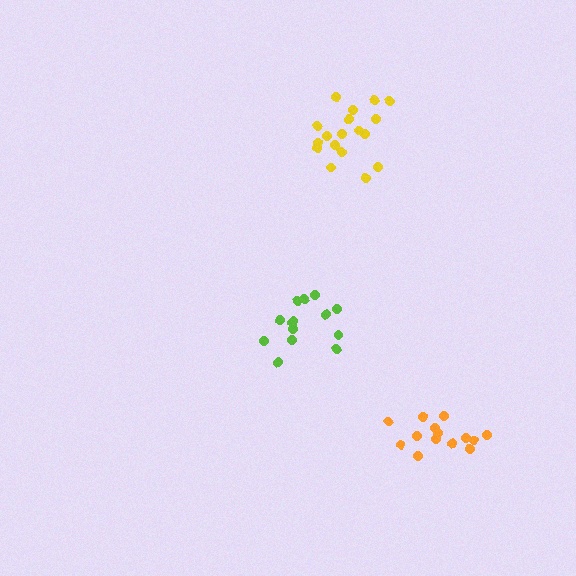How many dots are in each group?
Group 1: 18 dots, Group 2: 14 dots, Group 3: 14 dots (46 total).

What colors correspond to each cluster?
The clusters are colored: yellow, lime, orange.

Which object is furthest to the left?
The lime cluster is leftmost.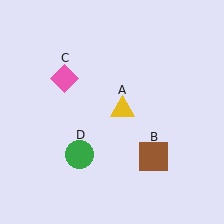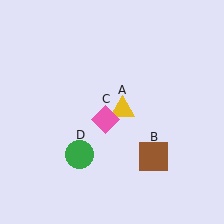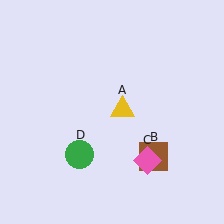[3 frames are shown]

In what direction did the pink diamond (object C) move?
The pink diamond (object C) moved down and to the right.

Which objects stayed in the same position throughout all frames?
Yellow triangle (object A) and brown square (object B) and green circle (object D) remained stationary.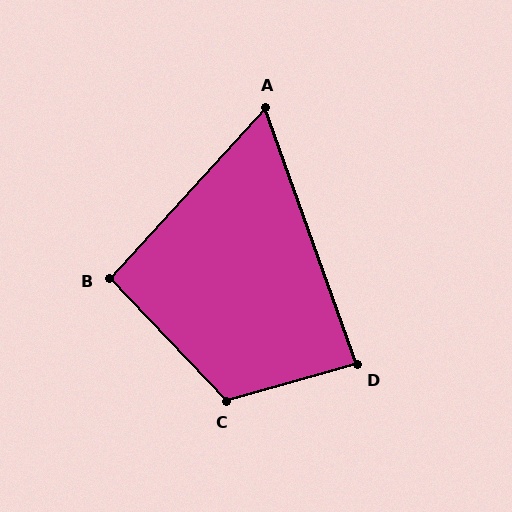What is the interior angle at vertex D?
Approximately 86 degrees (approximately right).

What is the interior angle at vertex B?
Approximately 94 degrees (approximately right).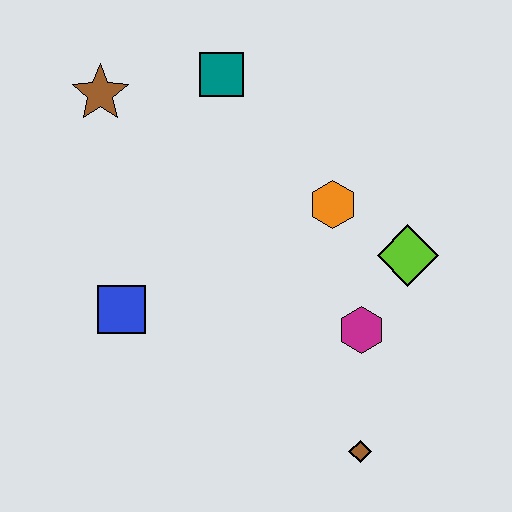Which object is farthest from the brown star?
The brown diamond is farthest from the brown star.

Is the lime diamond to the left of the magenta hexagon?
No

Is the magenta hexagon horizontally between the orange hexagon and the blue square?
No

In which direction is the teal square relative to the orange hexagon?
The teal square is above the orange hexagon.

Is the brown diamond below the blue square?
Yes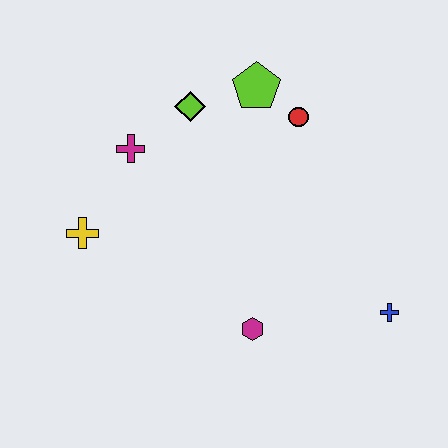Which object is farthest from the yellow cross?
The blue cross is farthest from the yellow cross.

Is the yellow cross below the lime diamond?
Yes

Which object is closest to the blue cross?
The magenta hexagon is closest to the blue cross.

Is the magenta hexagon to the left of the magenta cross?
No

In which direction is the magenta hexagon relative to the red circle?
The magenta hexagon is below the red circle.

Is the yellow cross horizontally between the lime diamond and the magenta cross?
No